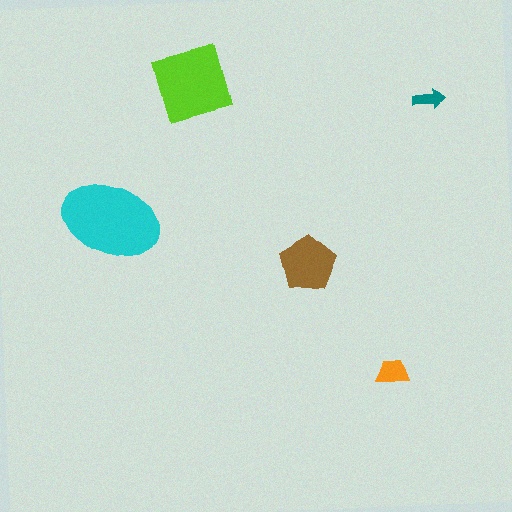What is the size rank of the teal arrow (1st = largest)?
5th.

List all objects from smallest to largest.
The teal arrow, the orange trapezoid, the brown pentagon, the lime square, the cyan ellipse.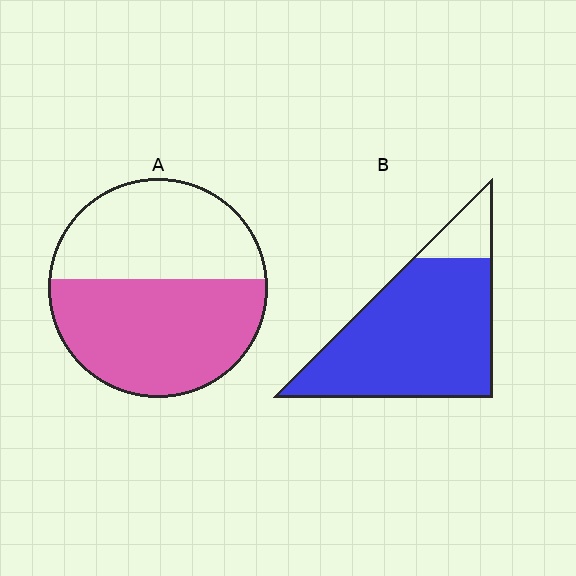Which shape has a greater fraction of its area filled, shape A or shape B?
Shape B.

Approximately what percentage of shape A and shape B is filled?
A is approximately 55% and B is approximately 85%.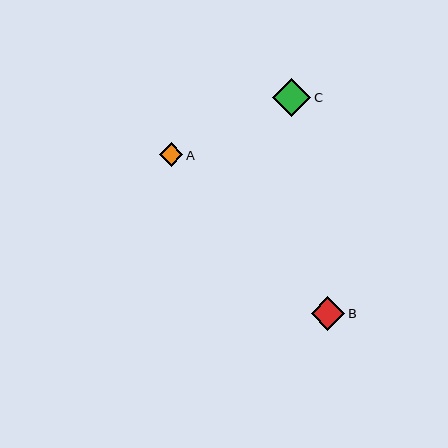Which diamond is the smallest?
Diamond A is the smallest with a size of approximately 24 pixels.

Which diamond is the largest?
Diamond C is the largest with a size of approximately 38 pixels.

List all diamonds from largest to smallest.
From largest to smallest: C, B, A.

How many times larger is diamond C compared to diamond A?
Diamond C is approximately 1.6 times the size of diamond A.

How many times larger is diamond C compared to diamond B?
Diamond C is approximately 1.1 times the size of diamond B.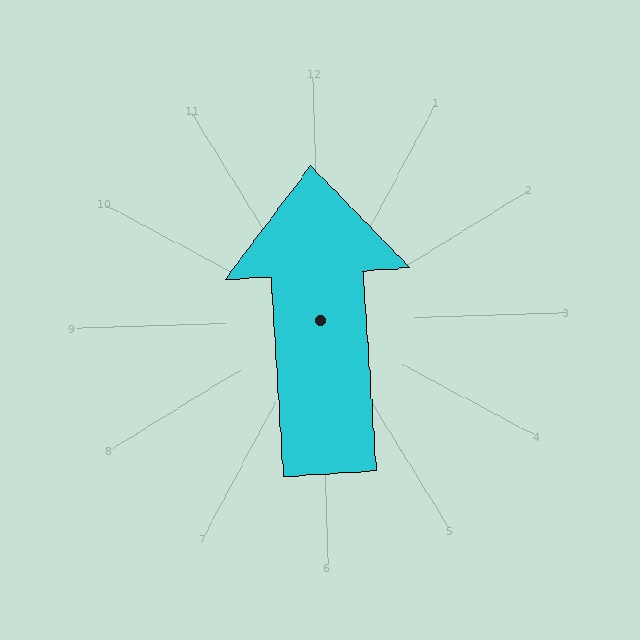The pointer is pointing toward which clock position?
Roughly 12 o'clock.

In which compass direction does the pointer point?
North.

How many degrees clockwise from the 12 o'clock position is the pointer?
Approximately 358 degrees.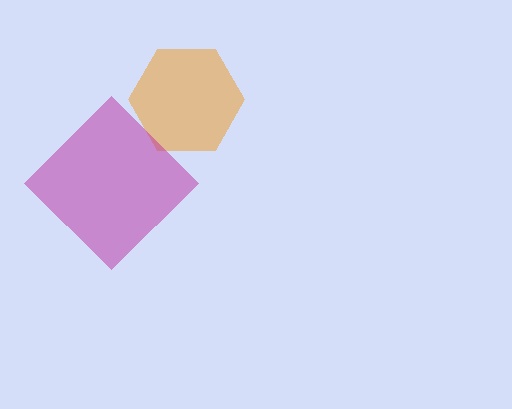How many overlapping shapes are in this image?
There are 2 overlapping shapes in the image.